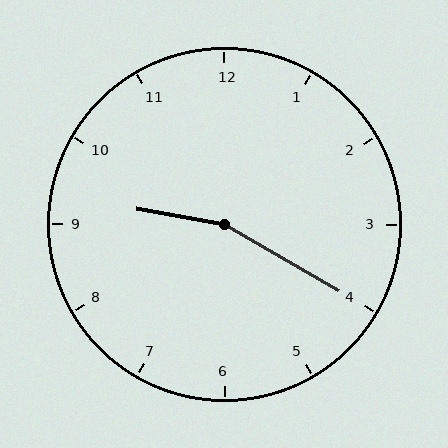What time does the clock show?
9:20.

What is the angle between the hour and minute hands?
Approximately 160 degrees.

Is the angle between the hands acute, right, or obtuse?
It is obtuse.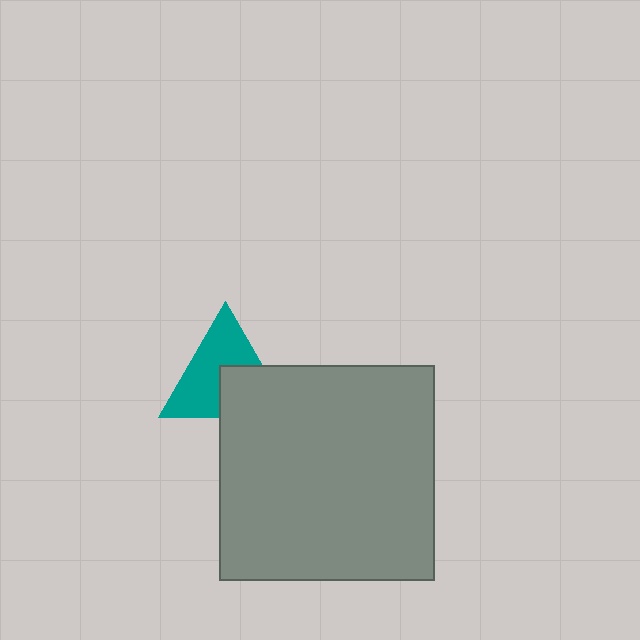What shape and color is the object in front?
The object in front is a gray square.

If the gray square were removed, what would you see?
You would see the complete teal triangle.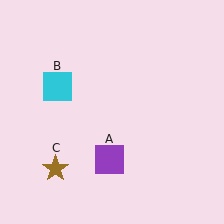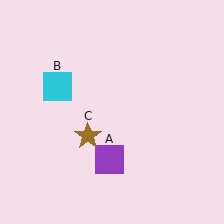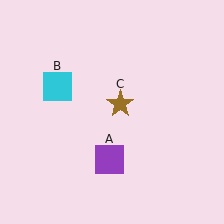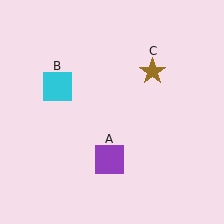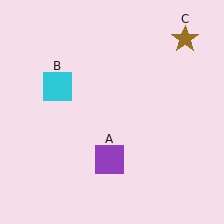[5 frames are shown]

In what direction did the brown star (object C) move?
The brown star (object C) moved up and to the right.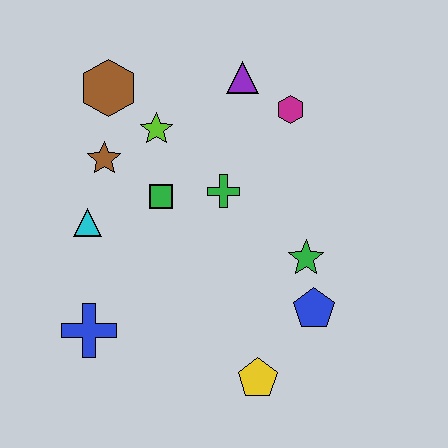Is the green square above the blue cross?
Yes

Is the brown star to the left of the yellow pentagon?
Yes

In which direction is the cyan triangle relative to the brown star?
The cyan triangle is below the brown star.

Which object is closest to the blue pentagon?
The green star is closest to the blue pentagon.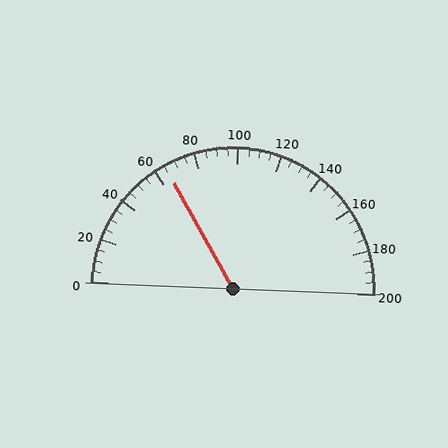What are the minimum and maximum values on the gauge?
The gauge ranges from 0 to 200.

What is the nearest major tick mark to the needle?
The nearest major tick mark is 60.